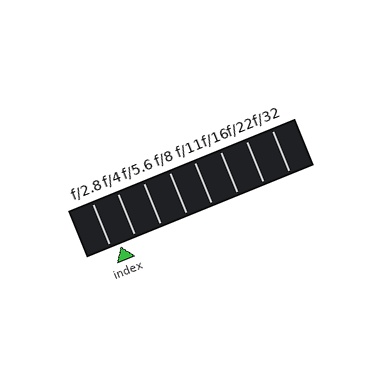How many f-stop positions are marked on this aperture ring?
There are 8 f-stop positions marked.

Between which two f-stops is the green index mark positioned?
The index mark is between f/2.8 and f/4.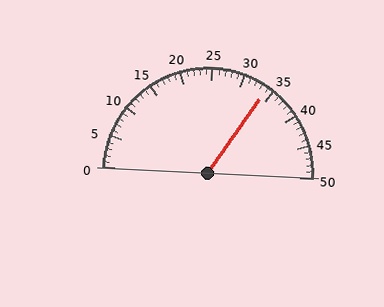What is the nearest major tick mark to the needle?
The nearest major tick mark is 35.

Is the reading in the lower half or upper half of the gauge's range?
The reading is in the upper half of the range (0 to 50).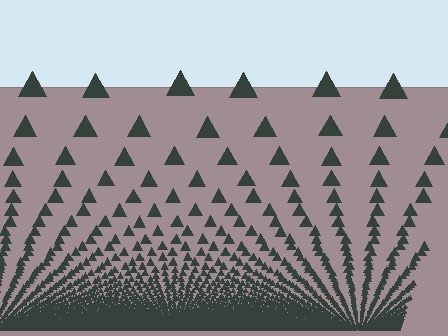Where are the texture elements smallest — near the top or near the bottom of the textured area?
Near the bottom.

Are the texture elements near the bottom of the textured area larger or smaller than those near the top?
Smaller. The gradient is inverted — elements near the bottom are smaller and denser.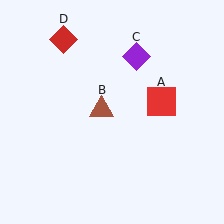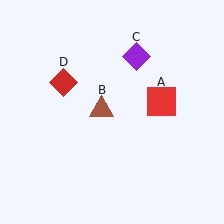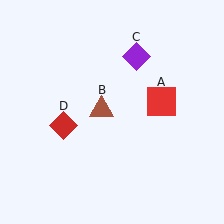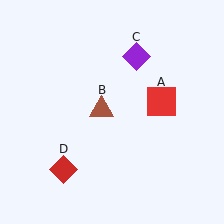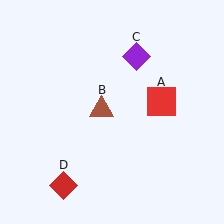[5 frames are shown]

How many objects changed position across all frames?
1 object changed position: red diamond (object D).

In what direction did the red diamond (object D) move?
The red diamond (object D) moved down.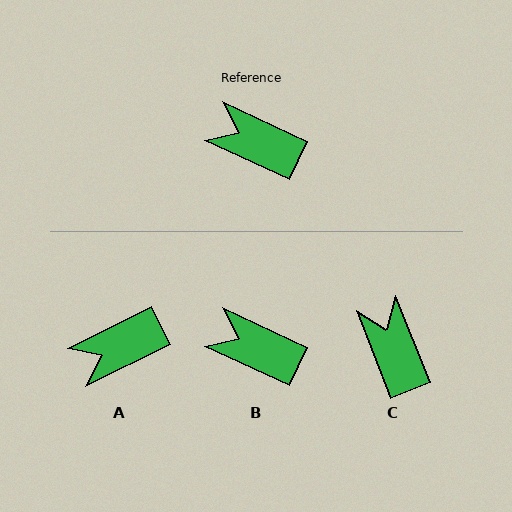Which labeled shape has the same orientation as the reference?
B.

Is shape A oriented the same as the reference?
No, it is off by about 51 degrees.